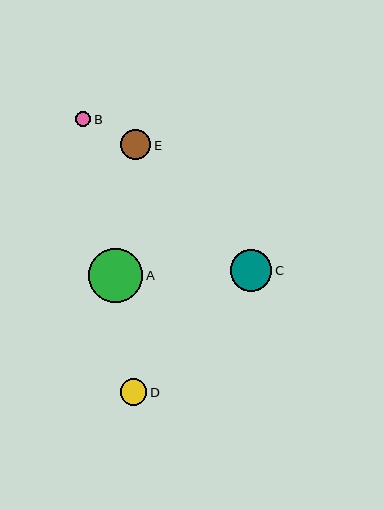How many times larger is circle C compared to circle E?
Circle C is approximately 1.4 times the size of circle E.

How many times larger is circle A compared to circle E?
Circle A is approximately 1.8 times the size of circle E.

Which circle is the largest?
Circle A is the largest with a size of approximately 54 pixels.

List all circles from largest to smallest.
From largest to smallest: A, C, E, D, B.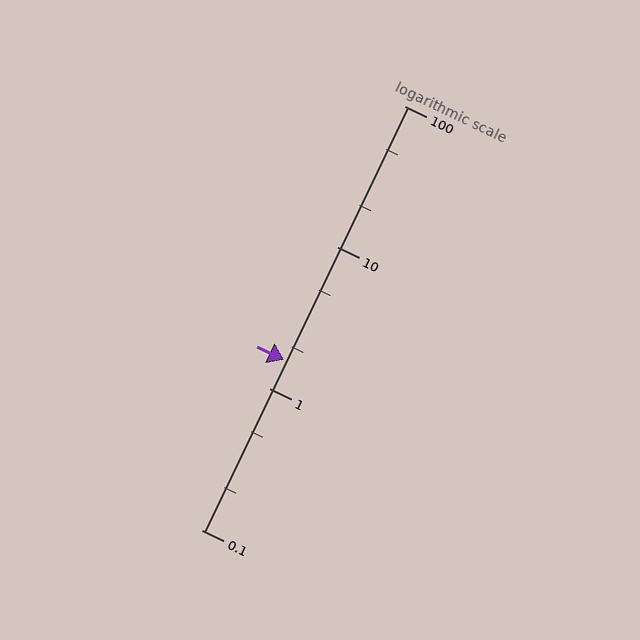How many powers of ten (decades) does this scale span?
The scale spans 3 decades, from 0.1 to 100.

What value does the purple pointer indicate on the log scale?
The pointer indicates approximately 1.6.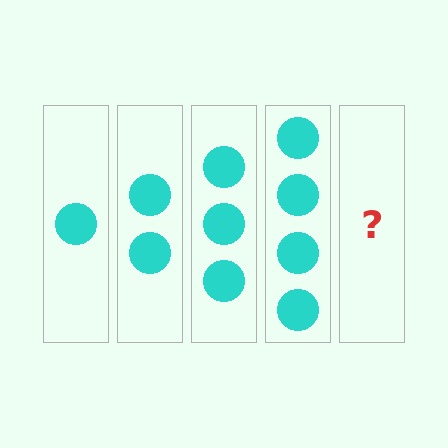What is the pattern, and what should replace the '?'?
The pattern is that each step adds one more circle. The '?' should be 5 circles.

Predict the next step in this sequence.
The next step is 5 circles.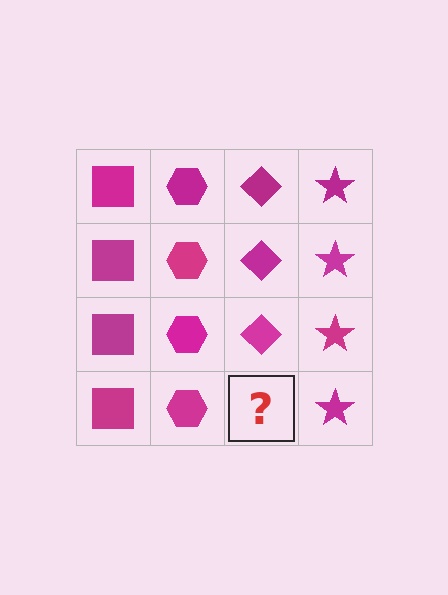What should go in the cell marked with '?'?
The missing cell should contain a magenta diamond.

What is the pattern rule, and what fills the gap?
The rule is that each column has a consistent shape. The gap should be filled with a magenta diamond.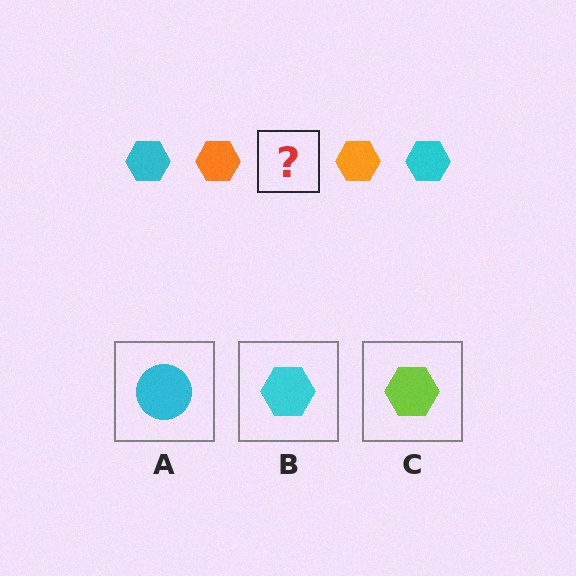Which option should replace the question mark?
Option B.